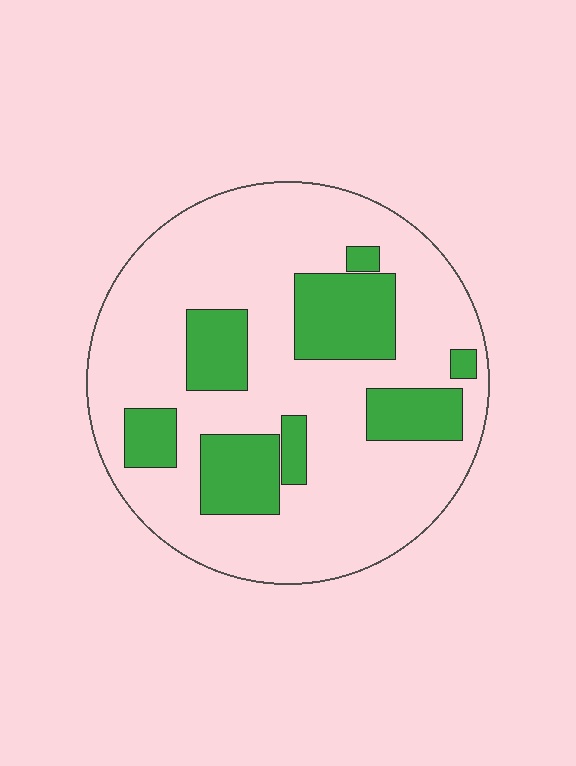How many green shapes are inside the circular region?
8.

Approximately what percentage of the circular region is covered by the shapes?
Approximately 25%.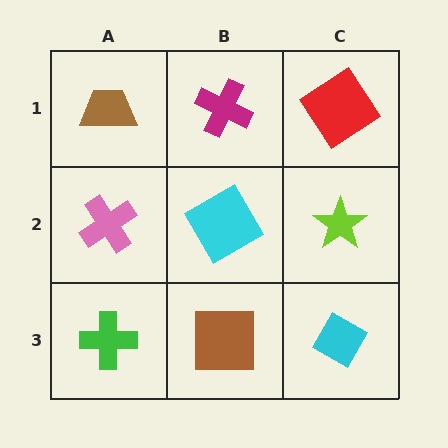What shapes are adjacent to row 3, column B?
A cyan square (row 2, column B), a green cross (row 3, column A), a cyan diamond (row 3, column C).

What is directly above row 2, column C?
A red diamond.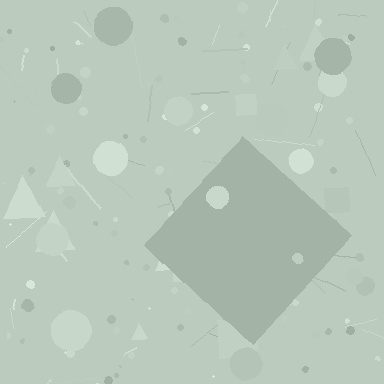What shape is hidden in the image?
A diamond is hidden in the image.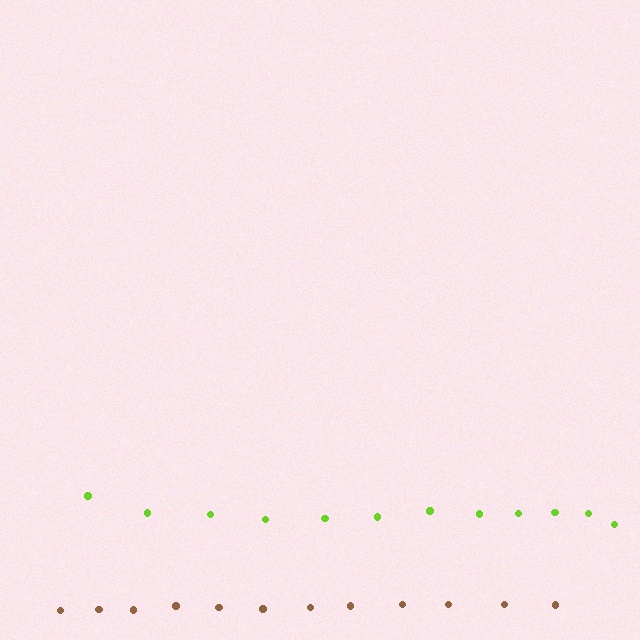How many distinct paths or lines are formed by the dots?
There are 2 distinct paths.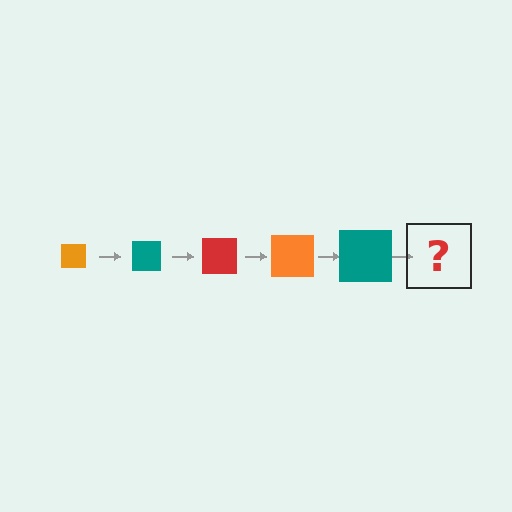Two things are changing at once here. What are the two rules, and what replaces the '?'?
The two rules are that the square grows larger each step and the color cycles through orange, teal, and red. The '?' should be a red square, larger than the previous one.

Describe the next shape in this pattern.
It should be a red square, larger than the previous one.